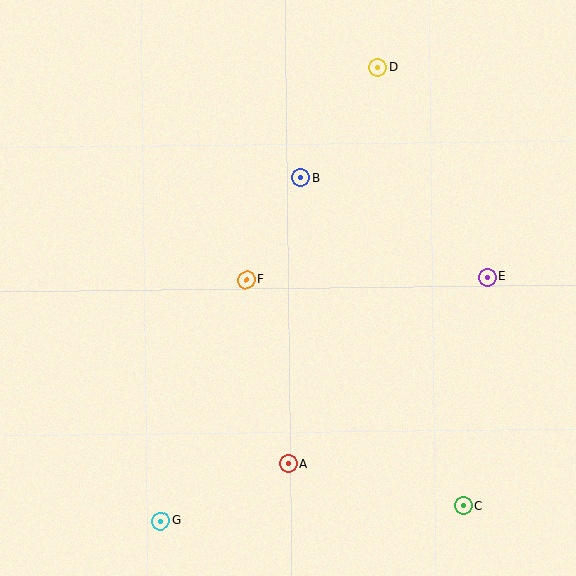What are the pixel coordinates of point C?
Point C is at (463, 505).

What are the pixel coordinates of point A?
Point A is at (289, 464).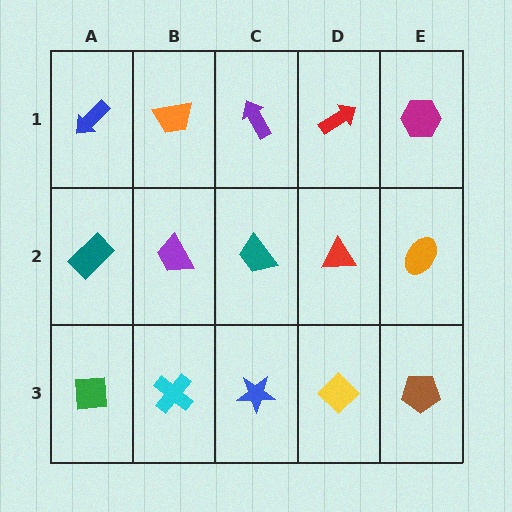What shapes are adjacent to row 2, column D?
A red arrow (row 1, column D), a yellow diamond (row 3, column D), a teal trapezoid (row 2, column C), an orange ellipse (row 2, column E).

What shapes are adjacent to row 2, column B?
An orange trapezoid (row 1, column B), a cyan cross (row 3, column B), a teal rectangle (row 2, column A), a teal trapezoid (row 2, column C).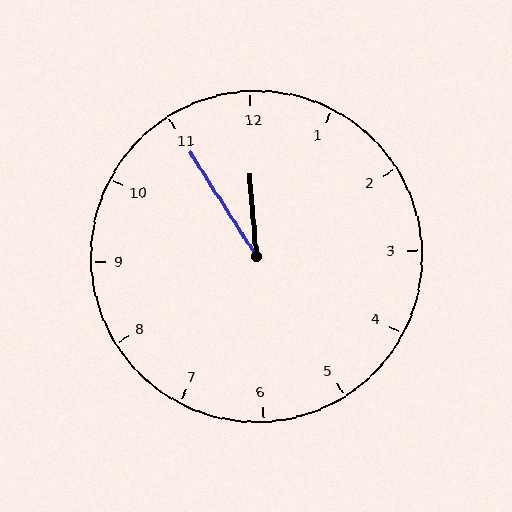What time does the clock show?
11:55.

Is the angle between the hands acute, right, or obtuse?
It is acute.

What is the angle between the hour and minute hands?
Approximately 28 degrees.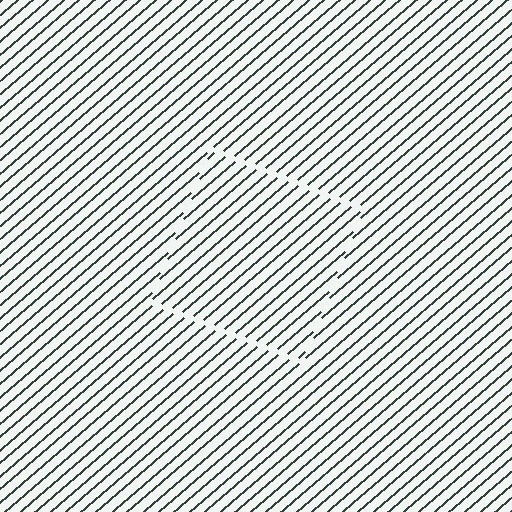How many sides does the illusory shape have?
4 sides — the line-ends trace a square.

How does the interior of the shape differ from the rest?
The interior of the shape contains the same grating, shifted by half a period — the contour is defined by the phase discontinuity where line-ends from the inner and outer gratings abut.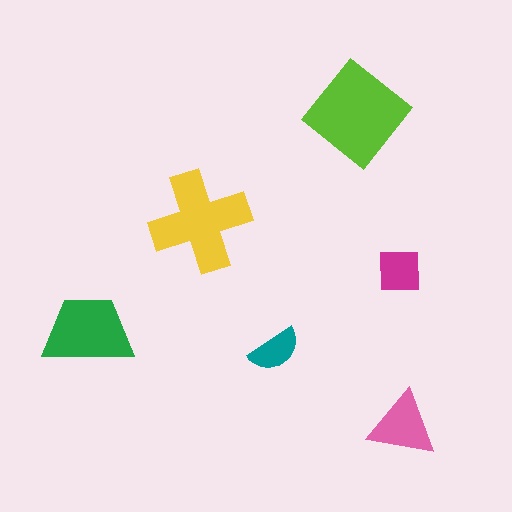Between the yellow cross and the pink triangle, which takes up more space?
The yellow cross.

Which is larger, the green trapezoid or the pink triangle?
The green trapezoid.